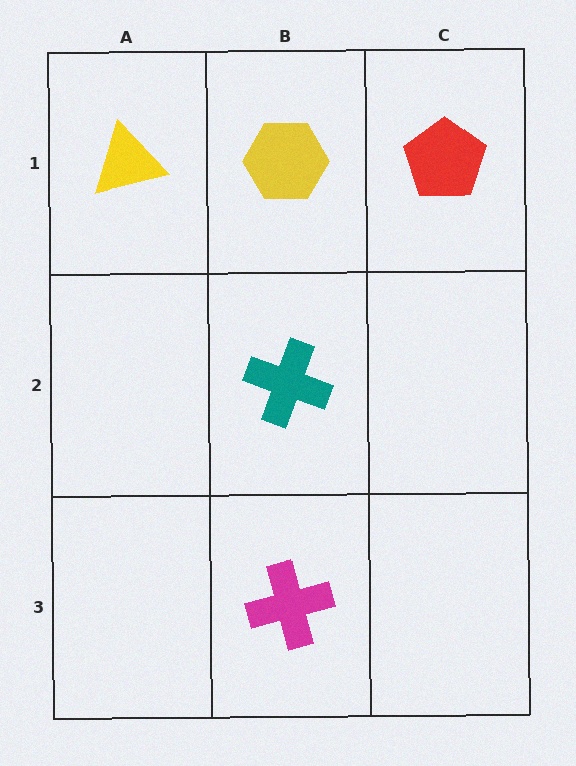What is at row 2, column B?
A teal cross.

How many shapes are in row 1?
3 shapes.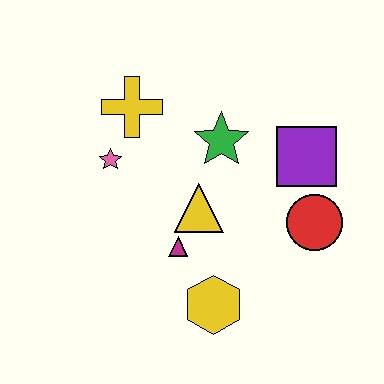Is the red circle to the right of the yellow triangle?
Yes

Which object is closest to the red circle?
The purple square is closest to the red circle.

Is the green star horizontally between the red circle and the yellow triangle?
Yes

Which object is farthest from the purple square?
The pink star is farthest from the purple square.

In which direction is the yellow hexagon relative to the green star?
The yellow hexagon is below the green star.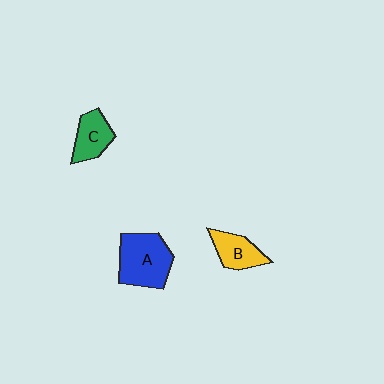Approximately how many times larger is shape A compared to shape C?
Approximately 1.7 times.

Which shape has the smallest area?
Shape B (yellow).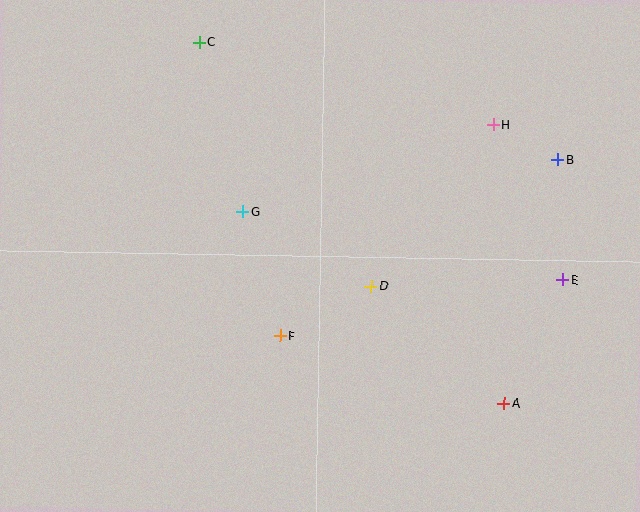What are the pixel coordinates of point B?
Point B is at (558, 160).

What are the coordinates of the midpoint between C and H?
The midpoint between C and H is at (346, 84).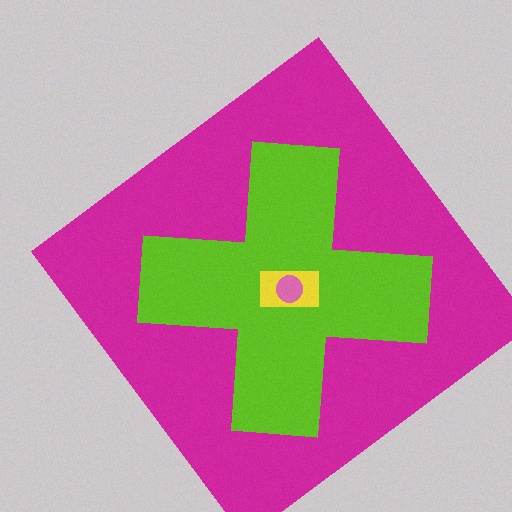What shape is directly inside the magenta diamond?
The lime cross.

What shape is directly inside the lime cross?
The yellow rectangle.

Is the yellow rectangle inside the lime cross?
Yes.